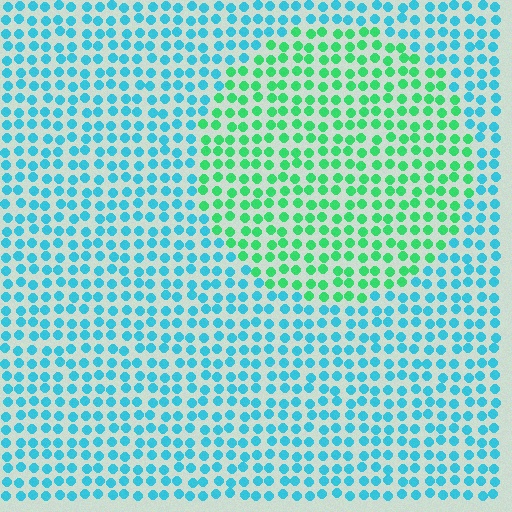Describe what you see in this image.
The image is filled with small cyan elements in a uniform arrangement. A circle-shaped region is visible where the elements are tinted to a slightly different hue, forming a subtle color boundary.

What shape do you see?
I see a circle.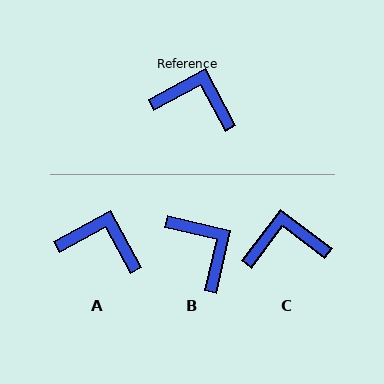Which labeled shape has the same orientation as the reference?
A.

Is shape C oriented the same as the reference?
No, it is off by about 25 degrees.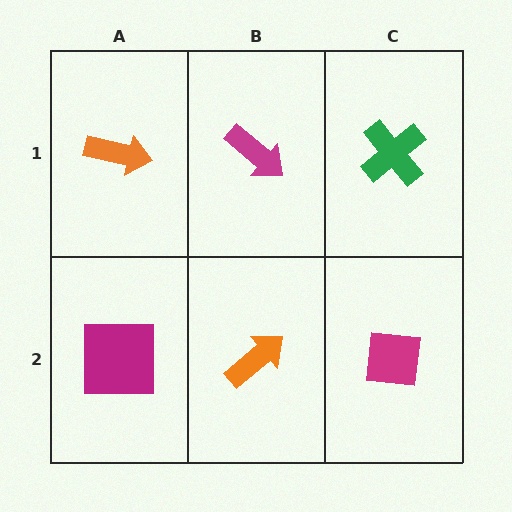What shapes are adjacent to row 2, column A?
An orange arrow (row 1, column A), an orange arrow (row 2, column B).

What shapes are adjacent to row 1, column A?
A magenta square (row 2, column A), a magenta arrow (row 1, column B).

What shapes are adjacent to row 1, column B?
An orange arrow (row 2, column B), an orange arrow (row 1, column A), a green cross (row 1, column C).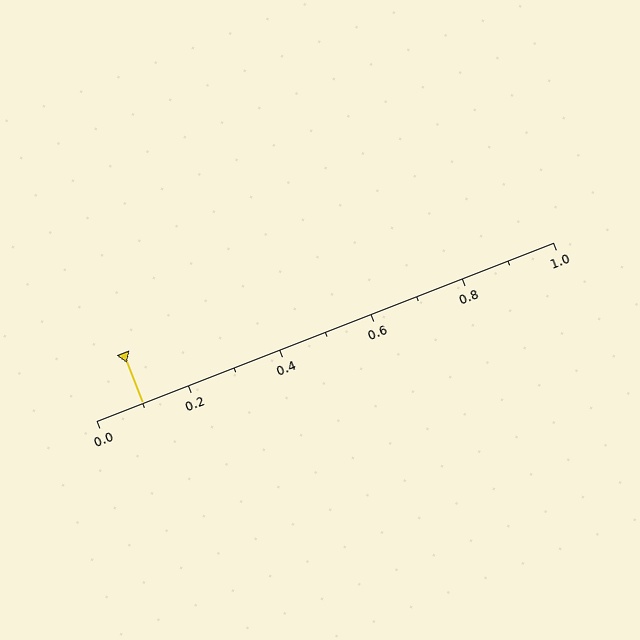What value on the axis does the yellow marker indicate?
The marker indicates approximately 0.1.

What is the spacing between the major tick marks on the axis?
The major ticks are spaced 0.2 apart.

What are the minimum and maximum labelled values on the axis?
The axis runs from 0.0 to 1.0.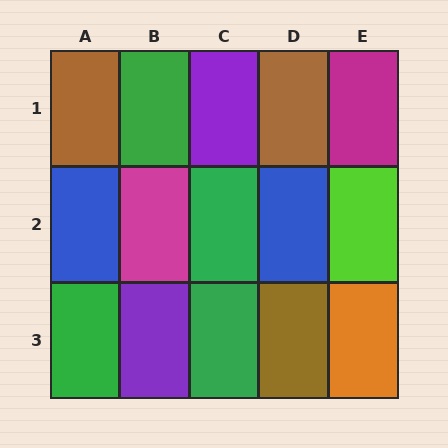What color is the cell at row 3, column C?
Green.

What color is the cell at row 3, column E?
Orange.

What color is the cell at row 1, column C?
Purple.